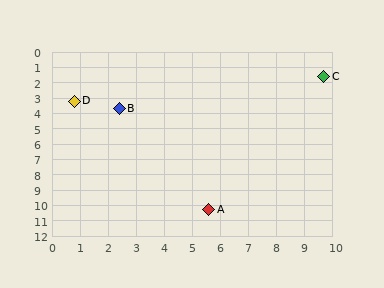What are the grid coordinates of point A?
Point A is at approximately (5.6, 10.3).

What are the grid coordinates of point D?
Point D is at approximately (0.8, 3.2).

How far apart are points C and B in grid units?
Points C and B are about 7.6 grid units apart.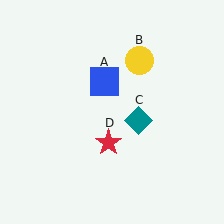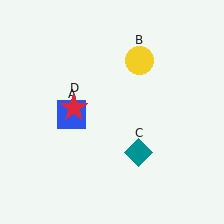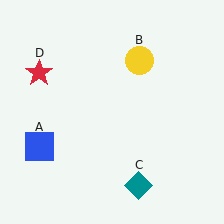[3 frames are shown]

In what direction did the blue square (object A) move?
The blue square (object A) moved down and to the left.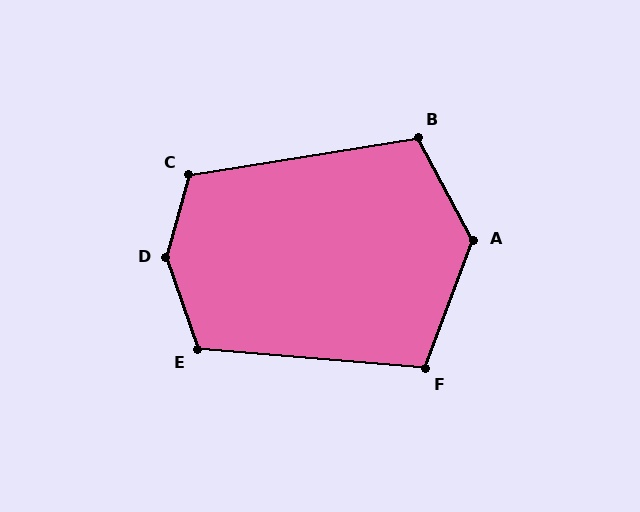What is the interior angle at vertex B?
Approximately 109 degrees (obtuse).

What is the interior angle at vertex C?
Approximately 115 degrees (obtuse).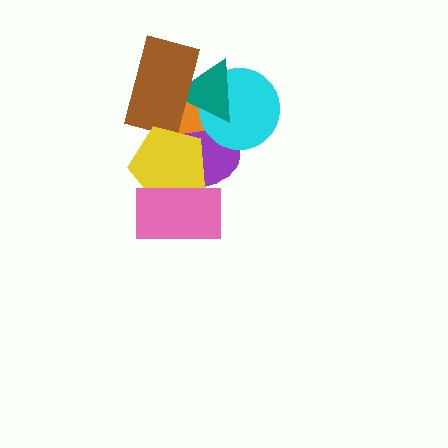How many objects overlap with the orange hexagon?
5 objects overlap with the orange hexagon.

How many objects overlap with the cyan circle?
3 objects overlap with the cyan circle.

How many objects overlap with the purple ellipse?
5 objects overlap with the purple ellipse.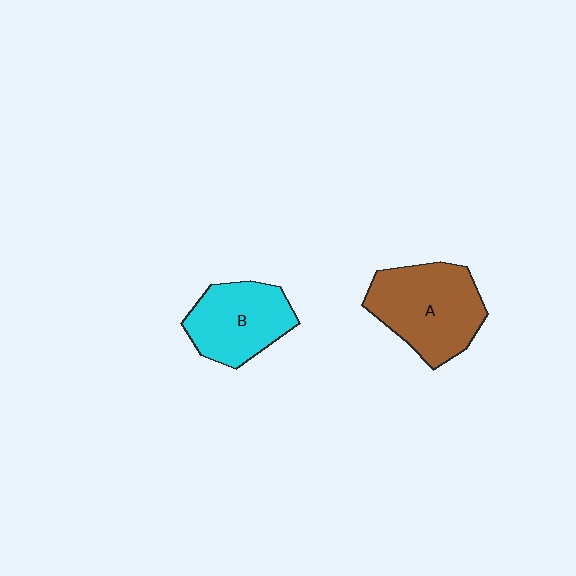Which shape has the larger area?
Shape A (brown).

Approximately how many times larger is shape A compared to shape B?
Approximately 1.3 times.